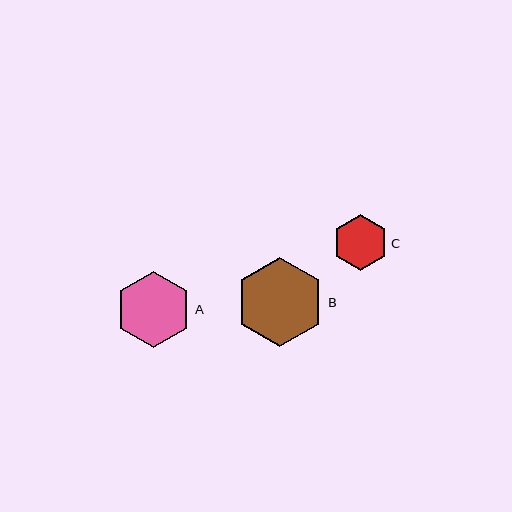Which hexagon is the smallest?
Hexagon C is the smallest with a size of approximately 56 pixels.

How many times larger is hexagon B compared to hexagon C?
Hexagon B is approximately 1.6 times the size of hexagon C.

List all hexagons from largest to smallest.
From largest to smallest: B, A, C.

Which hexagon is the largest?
Hexagon B is the largest with a size of approximately 89 pixels.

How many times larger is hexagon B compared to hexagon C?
Hexagon B is approximately 1.6 times the size of hexagon C.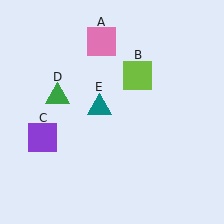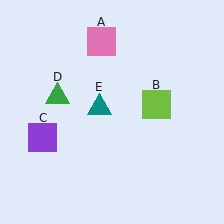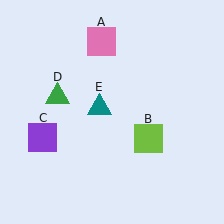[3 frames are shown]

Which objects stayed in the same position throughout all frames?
Pink square (object A) and purple square (object C) and green triangle (object D) and teal triangle (object E) remained stationary.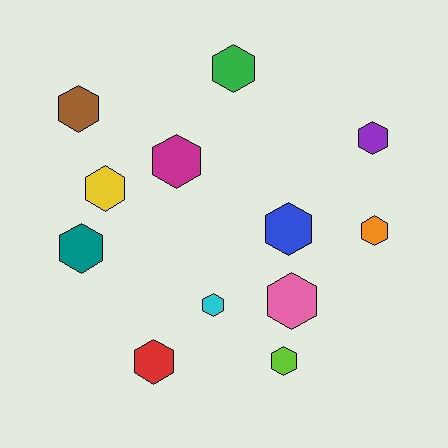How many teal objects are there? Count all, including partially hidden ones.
There is 1 teal object.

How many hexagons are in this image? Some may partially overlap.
There are 12 hexagons.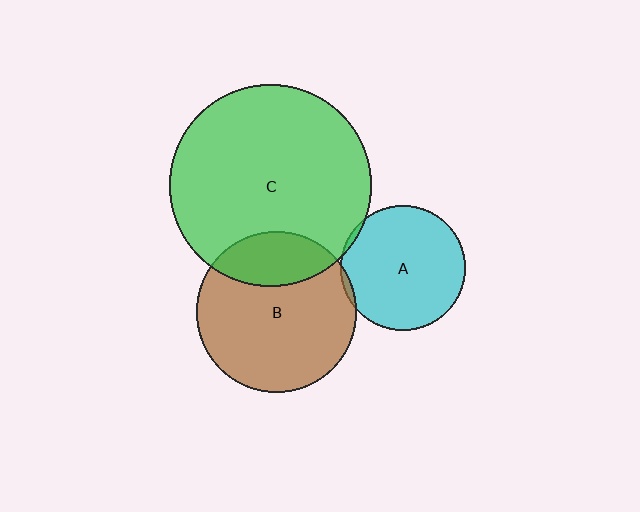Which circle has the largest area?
Circle C (green).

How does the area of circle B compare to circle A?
Approximately 1.6 times.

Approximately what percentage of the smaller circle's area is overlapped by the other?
Approximately 5%.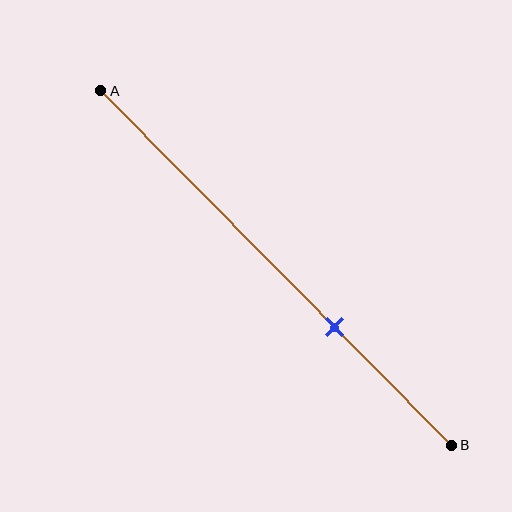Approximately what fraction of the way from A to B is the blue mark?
The blue mark is approximately 65% of the way from A to B.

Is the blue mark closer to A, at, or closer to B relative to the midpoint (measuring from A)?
The blue mark is closer to point B than the midpoint of segment AB.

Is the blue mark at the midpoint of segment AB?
No, the mark is at about 65% from A, not at the 50% midpoint.